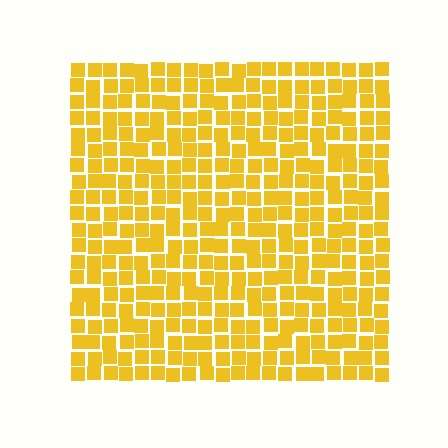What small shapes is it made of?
It is made of small squares.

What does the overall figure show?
The overall figure shows a square.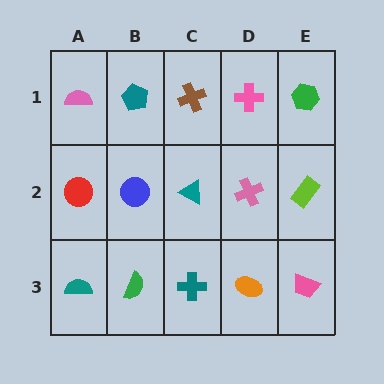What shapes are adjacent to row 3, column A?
A red circle (row 2, column A), a green semicircle (row 3, column B).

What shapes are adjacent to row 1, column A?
A red circle (row 2, column A), a teal pentagon (row 1, column B).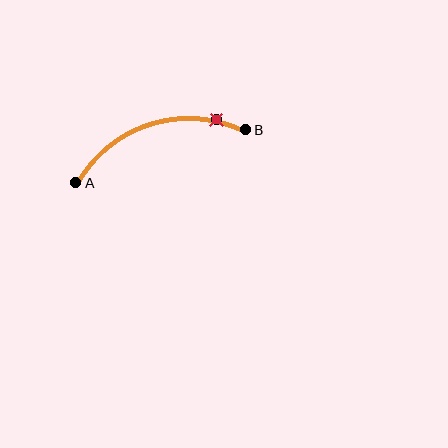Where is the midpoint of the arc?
The arc midpoint is the point on the curve farthest from the straight line joining A and B. It sits above that line.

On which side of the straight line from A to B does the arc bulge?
The arc bulges above the straight line connecting A and B.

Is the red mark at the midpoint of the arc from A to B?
No. The red mark lies on the arc but is closer to endpoint B. The arc midpoint would be at the point on the curve equidistant along the arc from both A and B.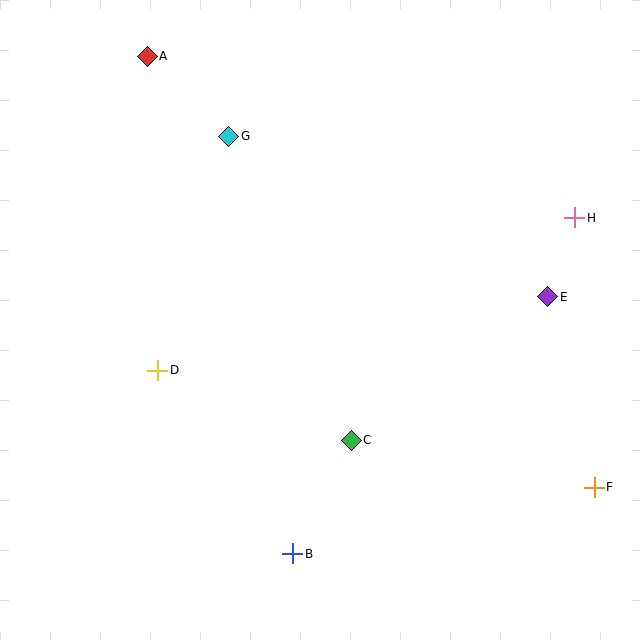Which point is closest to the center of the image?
Point C at (351, 440) is closest to the center.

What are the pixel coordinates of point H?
Point H is at (575, 218).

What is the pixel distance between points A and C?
The distance between A and C is 435 pixels.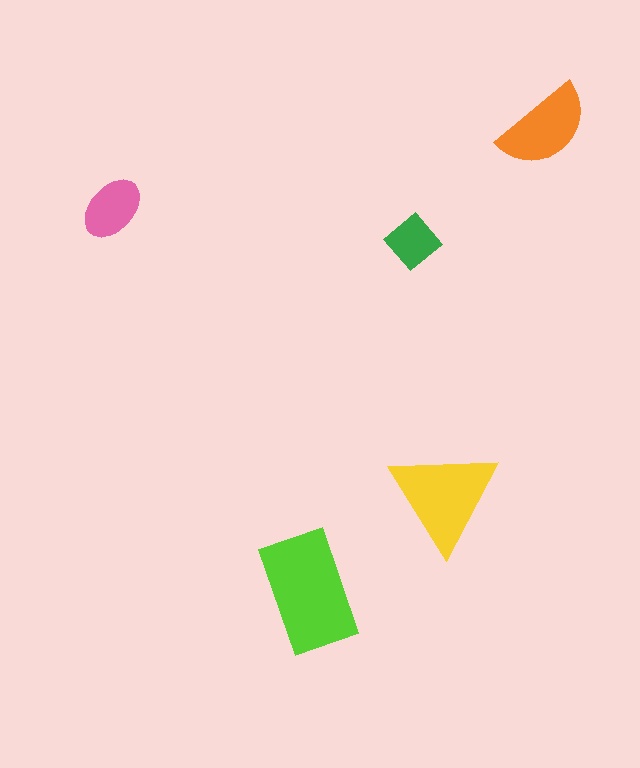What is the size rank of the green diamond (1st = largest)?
5th.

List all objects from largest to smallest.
The lime rectangle, the yellow triangle, the orange semicircle, the pink ellipse, the green diamond.